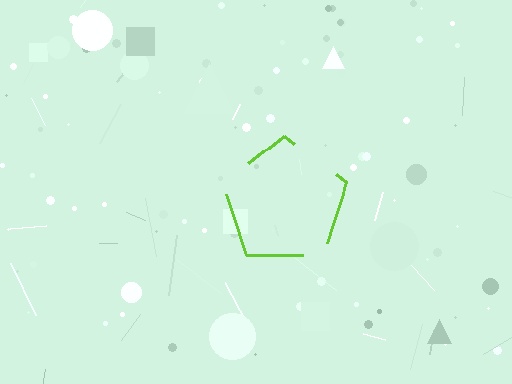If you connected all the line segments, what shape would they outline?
They would outline a pentagon.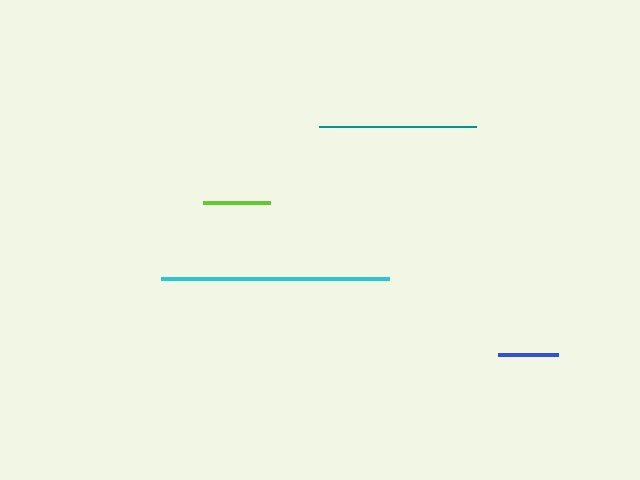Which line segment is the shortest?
The blue line is the shortest at approximately 60 pixels.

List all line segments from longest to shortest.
From longest to shortest: cyan, teal, lime, blue.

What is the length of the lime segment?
The lime segment is approximately 67 pixels long.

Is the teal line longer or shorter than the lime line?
The teal line is longer than the lime line.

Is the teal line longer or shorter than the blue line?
The teal line is longer than the blue line.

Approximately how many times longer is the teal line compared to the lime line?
The teal line is approximately 2.3 times the length of the lime line.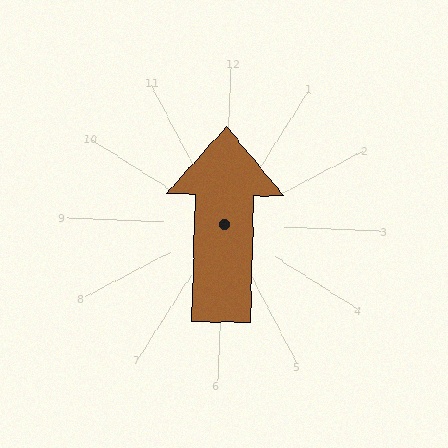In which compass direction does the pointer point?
North.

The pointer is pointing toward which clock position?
Roughly 12 o'clock.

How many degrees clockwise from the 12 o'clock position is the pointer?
Approximately 359 degrees.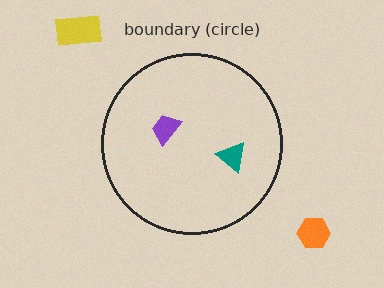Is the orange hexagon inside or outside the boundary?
Outside.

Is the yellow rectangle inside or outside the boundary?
Outside.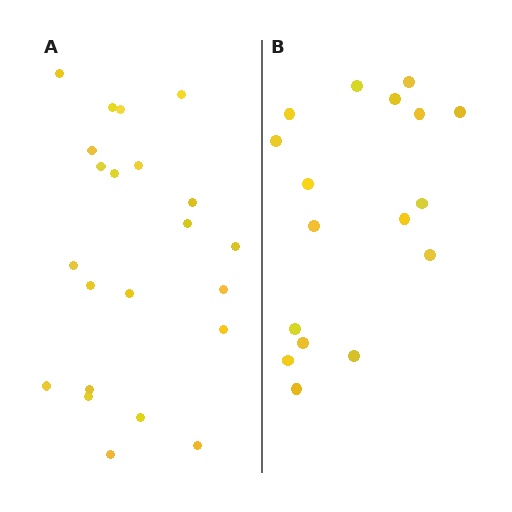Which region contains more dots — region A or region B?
Region A (the left region) has more dots.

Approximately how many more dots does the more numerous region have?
Region A has about 5 more dots than region B.